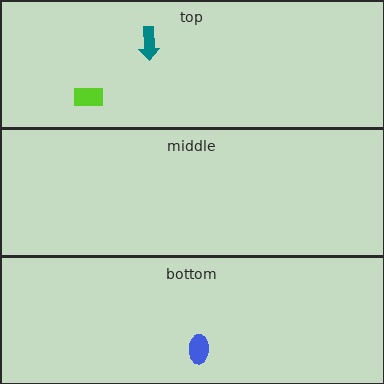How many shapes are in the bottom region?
1.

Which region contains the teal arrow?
The top region.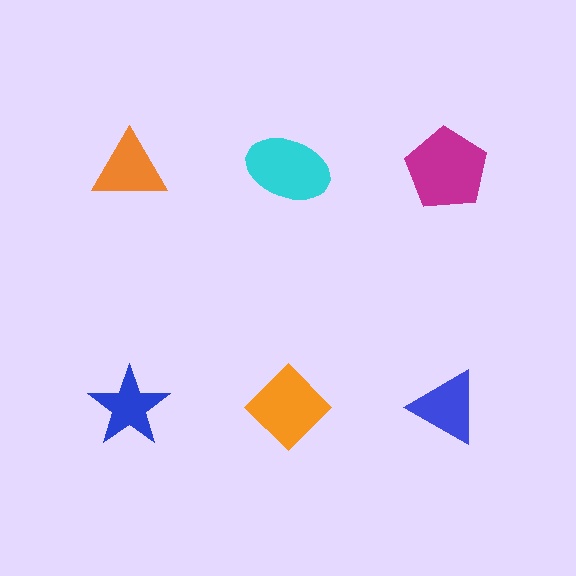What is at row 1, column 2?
A cyan ellipse.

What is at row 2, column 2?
An orange diamond.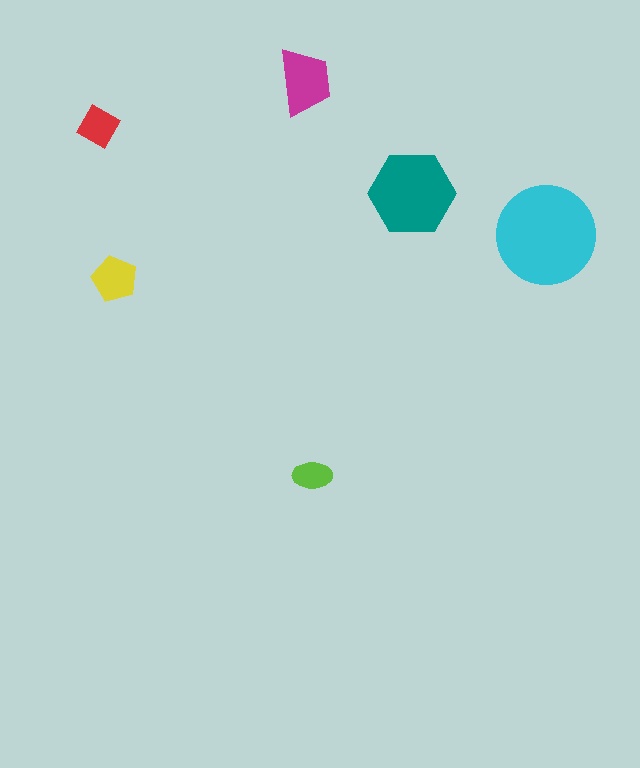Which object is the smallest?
The lime ellipse.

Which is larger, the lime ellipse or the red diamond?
The red diamond.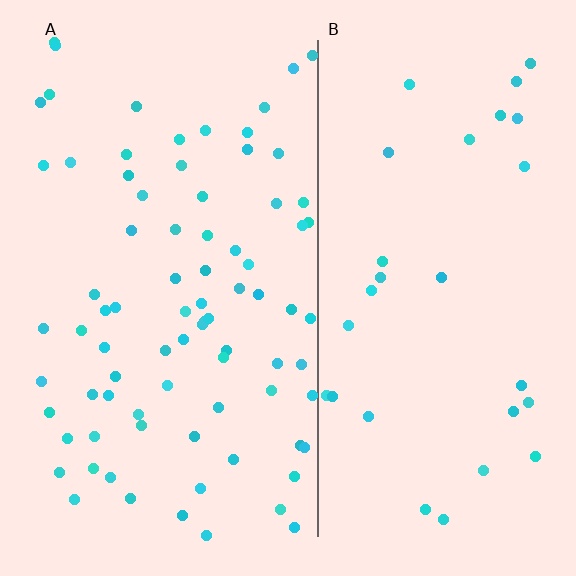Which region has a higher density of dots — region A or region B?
A (the left).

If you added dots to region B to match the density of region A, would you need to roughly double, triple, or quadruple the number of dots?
Approximately triple.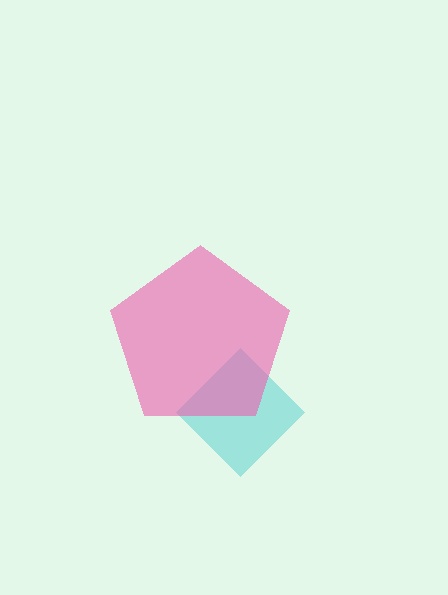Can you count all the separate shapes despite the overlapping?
Yes, there are 2 separate shapes.